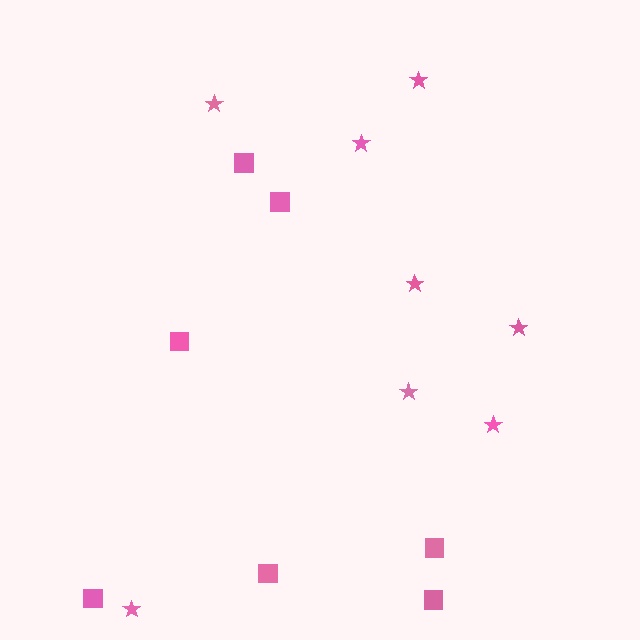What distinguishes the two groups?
There are 2 groups: one group of squares (7) and one group of stars (8).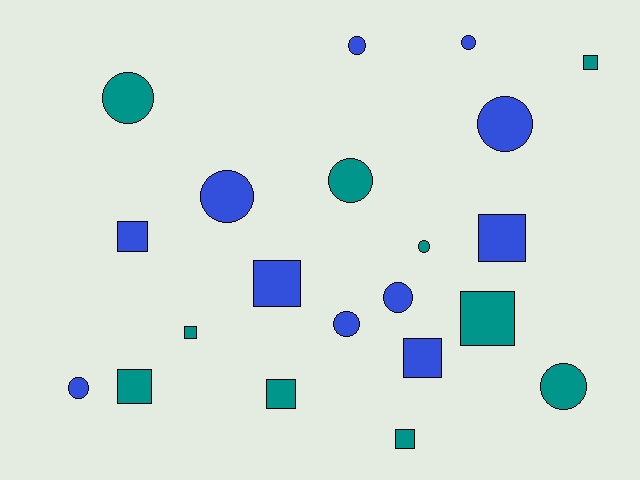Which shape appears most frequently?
Circle, with 11 objects.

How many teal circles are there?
There are 4 teal circles.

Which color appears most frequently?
Blue, with 11 objects.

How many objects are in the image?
There are 21 objects.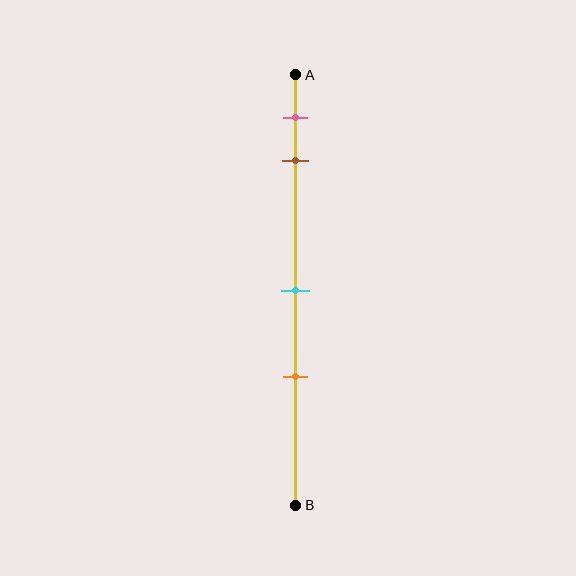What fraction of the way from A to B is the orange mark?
The orange mark is approximately 70% (0.7) of the way from A to B.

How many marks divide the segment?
There are 4 marks dividing the segment.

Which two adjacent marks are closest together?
The pink and brown marks are the closest adjacent pair.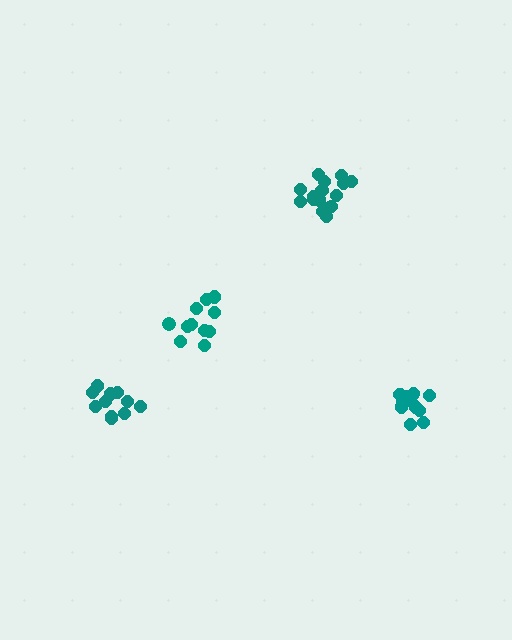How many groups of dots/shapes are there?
There are 4 groups.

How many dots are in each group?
Group 1: 11 dots, Group 2: 11 dots, Group 3: 16 dots, Group 4: 14 dots (52 total).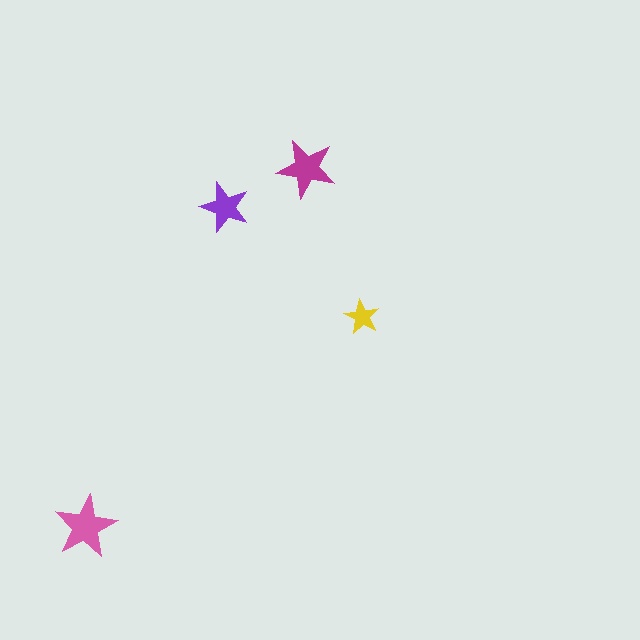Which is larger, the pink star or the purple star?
The pink one.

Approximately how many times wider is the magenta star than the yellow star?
About 1.5 times wider.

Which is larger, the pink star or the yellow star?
The pink one.